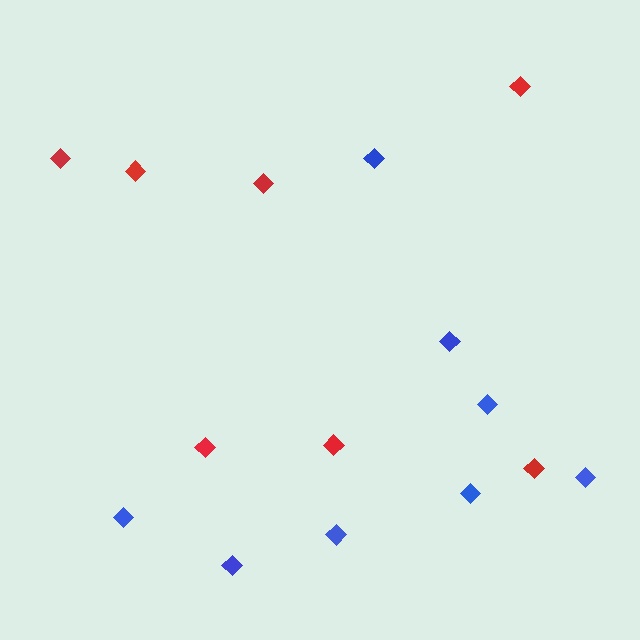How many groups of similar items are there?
There are 2 groups: one group of red diamonds (7) and one group of blue diamonds (8).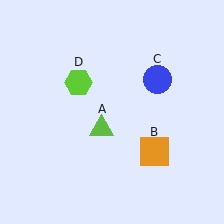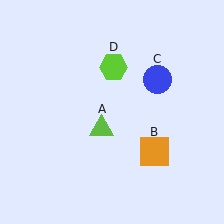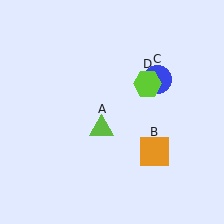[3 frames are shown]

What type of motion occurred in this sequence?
The lime hexagon (object D) rotated clockwise around the center of the scene.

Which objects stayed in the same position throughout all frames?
Lime triangle (object A) and orange square (object B) and blue circle (object C) remained stationary.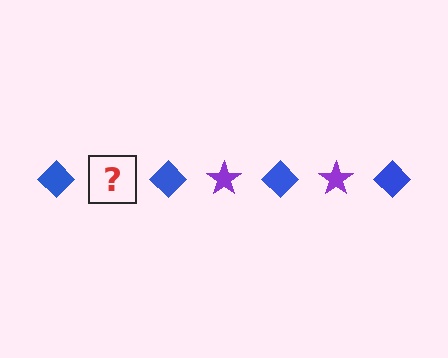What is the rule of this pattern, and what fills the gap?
The rule is that the pattern alternates between blue diamond and purple star. The gap should be filled with a purple star.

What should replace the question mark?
The question mark should be replaced with a purple star.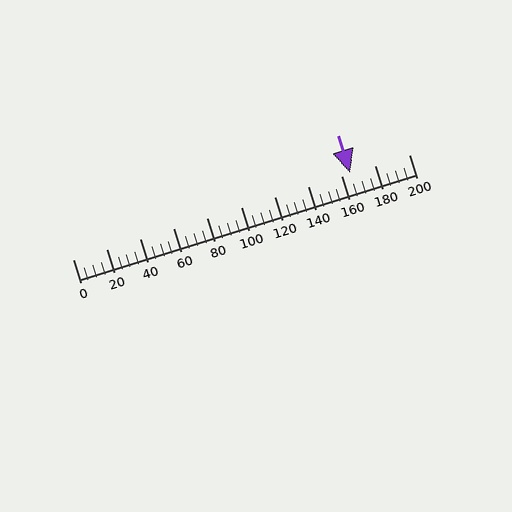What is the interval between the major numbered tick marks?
The major tick marks are spaced 20 units apart.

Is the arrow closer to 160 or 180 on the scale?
The arrow is closer to 160.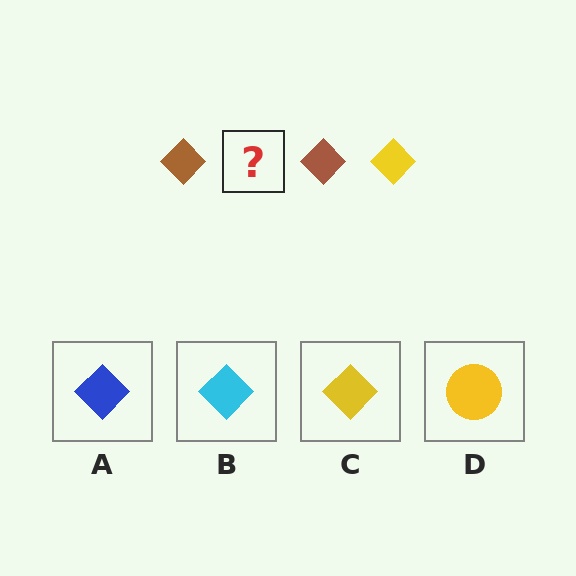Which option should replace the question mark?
Option C.